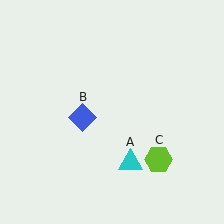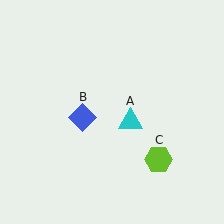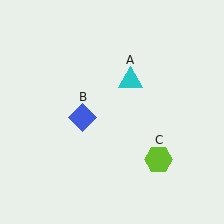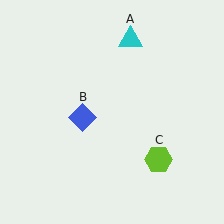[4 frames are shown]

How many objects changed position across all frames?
1 object changed position: cyan triangle (object A).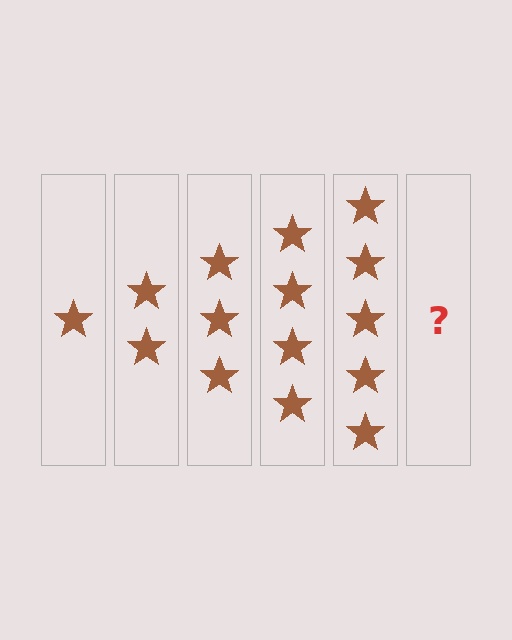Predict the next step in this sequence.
The next step is 6 stars.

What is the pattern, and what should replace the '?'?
The pattern is that each step adds one more star. The '?' should be 6 stars.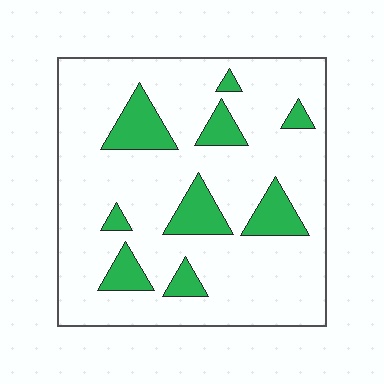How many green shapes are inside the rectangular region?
9.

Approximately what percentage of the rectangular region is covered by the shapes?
Approximately 15%.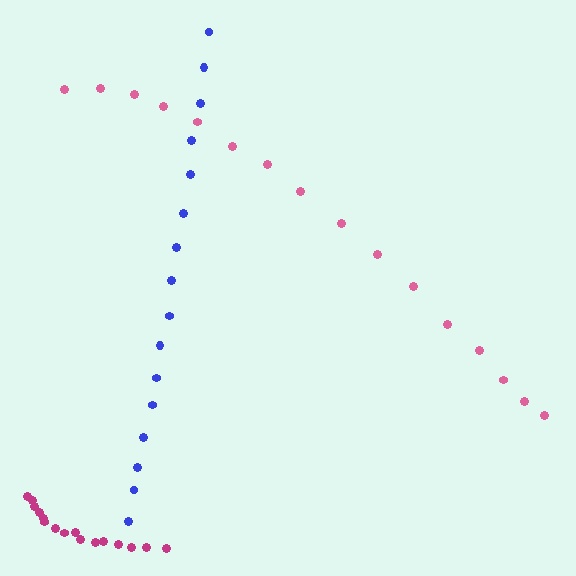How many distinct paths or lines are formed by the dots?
There are 3 distinct paths.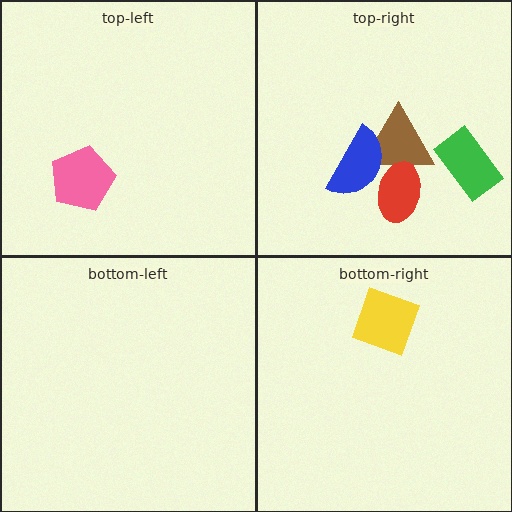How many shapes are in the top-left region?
1.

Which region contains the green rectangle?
The top-right region.